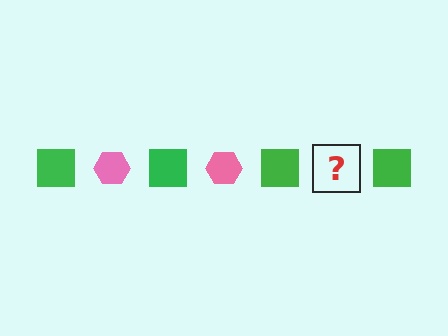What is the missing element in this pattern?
The missing element is a pink hexagon.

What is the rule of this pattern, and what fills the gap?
The rule is that the pattern alternates between green square and pink hexagon. The gap should be filled with a pink hexagon.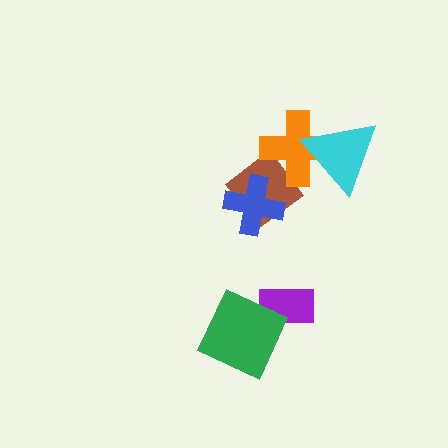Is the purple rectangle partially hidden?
Yes, it is partially covered by another shape.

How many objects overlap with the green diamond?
1 object overlaps with the green diamond.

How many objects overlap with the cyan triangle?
1 object overlaps with the cyan triangle.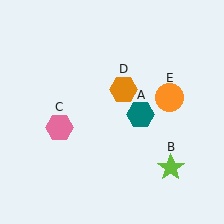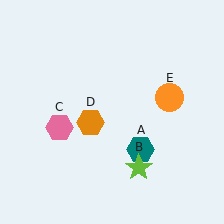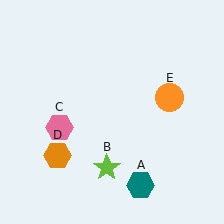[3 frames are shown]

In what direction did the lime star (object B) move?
The lime star (object B) moved left.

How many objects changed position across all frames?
3 objects changed position: teal hexagon (object A), lime star (object B), orange hexagon (object D).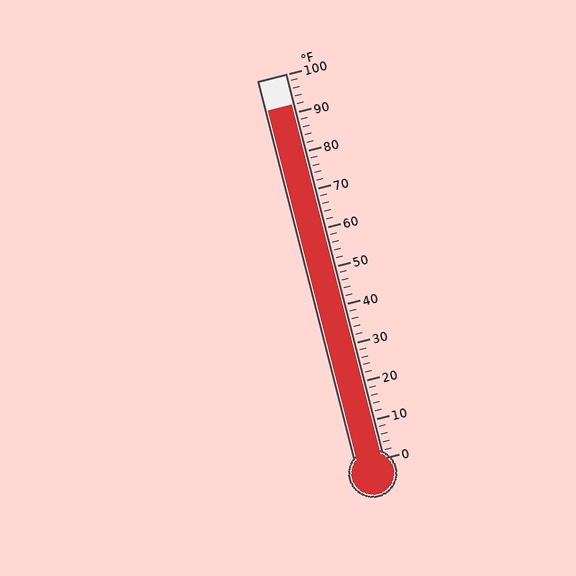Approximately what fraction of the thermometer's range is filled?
The thermometer is filled to approximately 90% of its range.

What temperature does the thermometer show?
The thermometer shows approximately 92°F.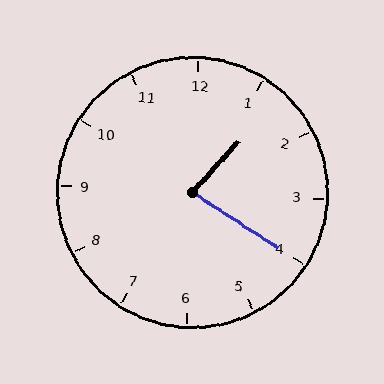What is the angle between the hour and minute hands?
Approximately 80 degrees.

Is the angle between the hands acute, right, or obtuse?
It is acute.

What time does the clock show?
1:20.